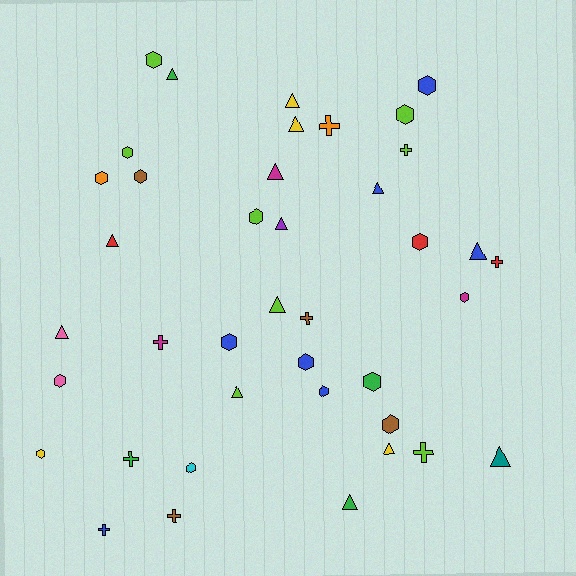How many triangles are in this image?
There are 14 triangles.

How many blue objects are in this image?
There are 7 blue objects.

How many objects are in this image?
There are 40 objects.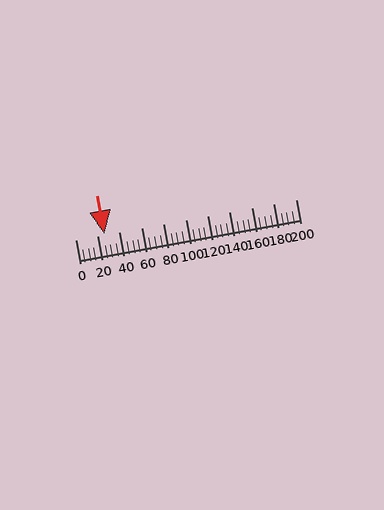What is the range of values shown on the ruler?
The ruler shows values from 0 to 200.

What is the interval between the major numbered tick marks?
The major tick marks are spaced 20 units apart.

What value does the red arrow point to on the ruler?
The red arrow points to approximately 27.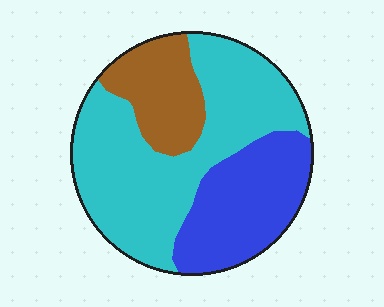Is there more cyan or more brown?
Cyan.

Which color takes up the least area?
Brown, at roughly 20%.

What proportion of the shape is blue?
Blue takes up between a sixth and a third of the shape.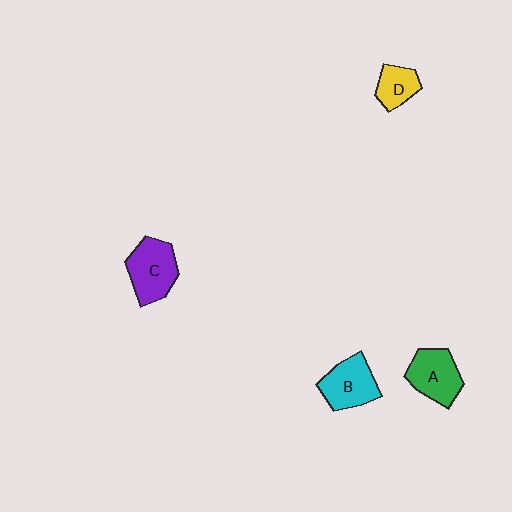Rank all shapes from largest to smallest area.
From largest to smallest: C (purple), A (green), B (cyan), D (yellow).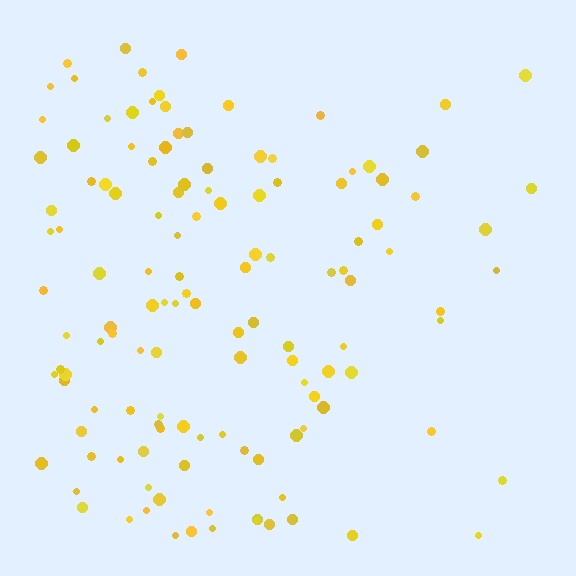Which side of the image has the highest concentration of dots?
The left.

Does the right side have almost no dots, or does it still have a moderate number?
Still a moderate number, just noticeably fewer than the left.